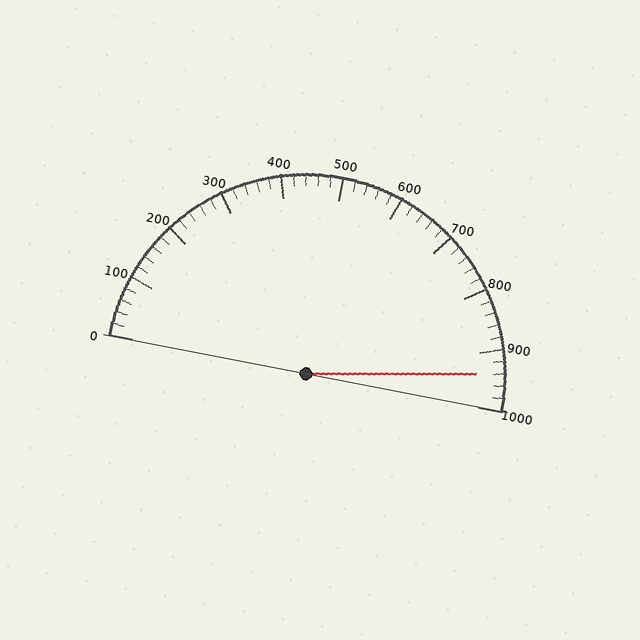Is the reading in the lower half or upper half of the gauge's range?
The reading is in the upper half of the range (0 to 1000).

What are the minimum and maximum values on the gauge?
The gauge ranges from 0 to 1000.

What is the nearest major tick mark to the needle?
The nearest major tick mark is 900.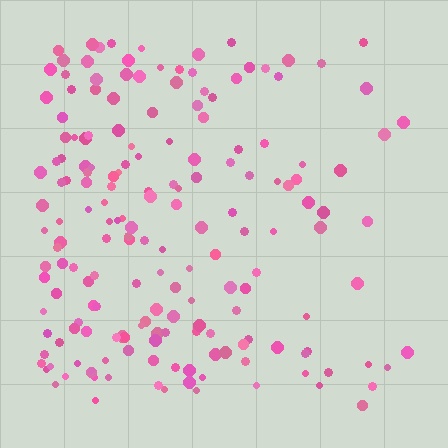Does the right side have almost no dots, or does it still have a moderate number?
Still a moderate number, just noticeably fewer than the left.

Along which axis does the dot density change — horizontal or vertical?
Horizontal.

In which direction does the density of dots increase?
From right to left, with the left side densest.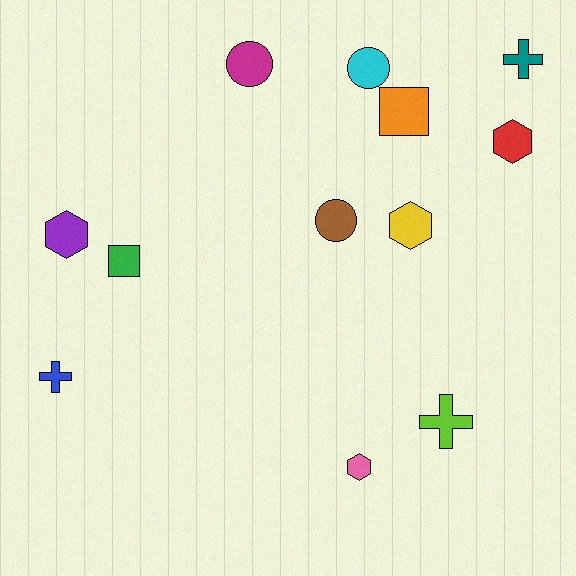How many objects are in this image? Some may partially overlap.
There are 12 objects.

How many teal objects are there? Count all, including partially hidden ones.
There is 1 teal object.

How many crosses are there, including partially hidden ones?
There are 3 crosses.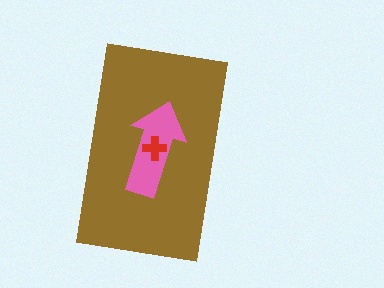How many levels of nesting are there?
3.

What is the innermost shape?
The red cross.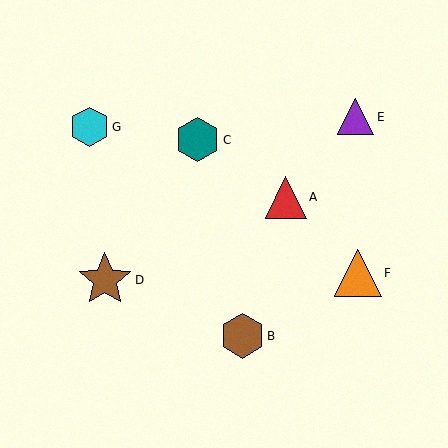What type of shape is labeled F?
Shape F is an orange triangle.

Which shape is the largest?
The brown star (labeled D) is the largest.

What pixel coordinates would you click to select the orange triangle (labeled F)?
Click at (358, 273) to select the orange triangle F.